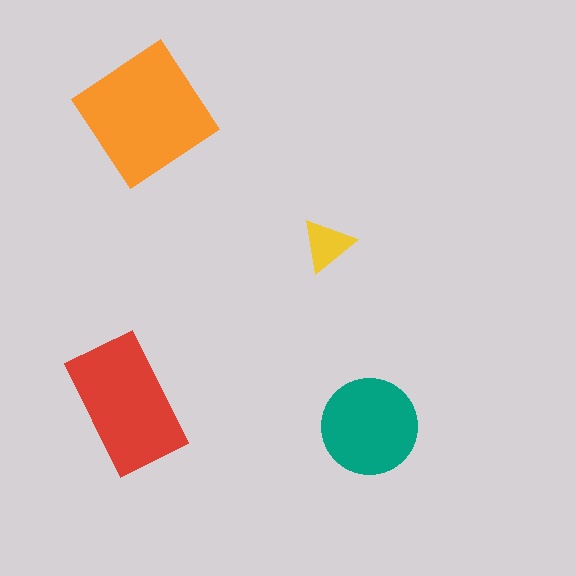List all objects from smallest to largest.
The yellow triangle, the teal circle, the red rectangle, the orange diamond.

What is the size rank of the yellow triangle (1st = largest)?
4th.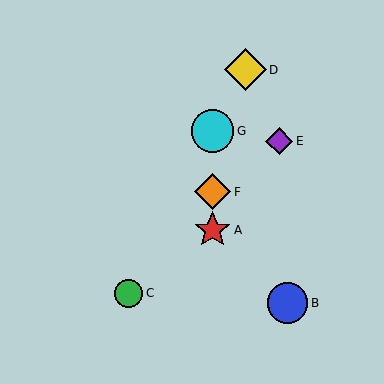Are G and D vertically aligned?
No, G is at x≈212 and D is at x≈246.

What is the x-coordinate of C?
Object C is at x≈129.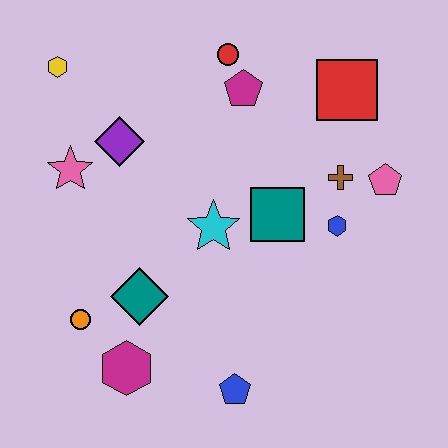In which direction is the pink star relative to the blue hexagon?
The pink star is to the left of the blue hexagon.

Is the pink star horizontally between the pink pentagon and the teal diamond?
No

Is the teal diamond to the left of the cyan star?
Yes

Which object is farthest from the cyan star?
The yellow hexagon is farthest from the cyan star.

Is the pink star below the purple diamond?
Yes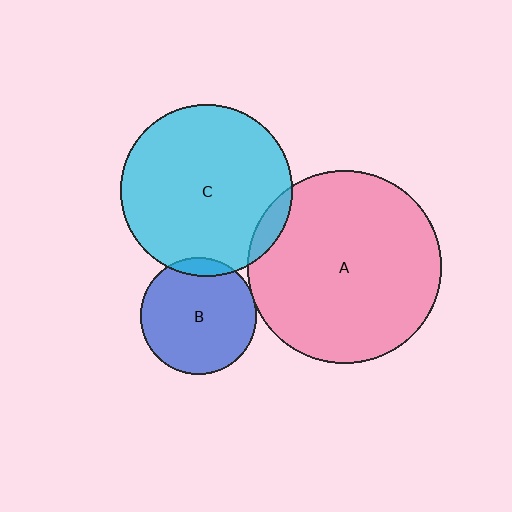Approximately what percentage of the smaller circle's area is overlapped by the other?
Approximately 5%.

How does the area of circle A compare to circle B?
Approximately 2.8 times.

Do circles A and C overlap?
Yes.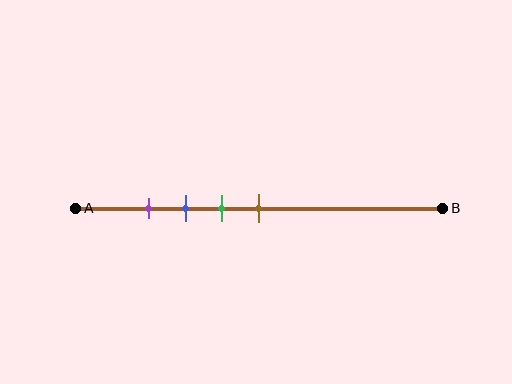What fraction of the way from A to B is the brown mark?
The brown mark is approximately 50% (0.5) of the way from A to B.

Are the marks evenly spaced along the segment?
Yes, the marks are approximately evenly spaced.